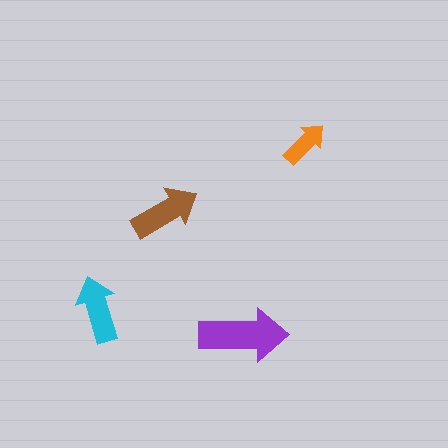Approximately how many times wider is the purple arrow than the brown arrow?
About 1.5 times wider.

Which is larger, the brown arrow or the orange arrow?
The brown one.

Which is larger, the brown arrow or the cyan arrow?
The brown one.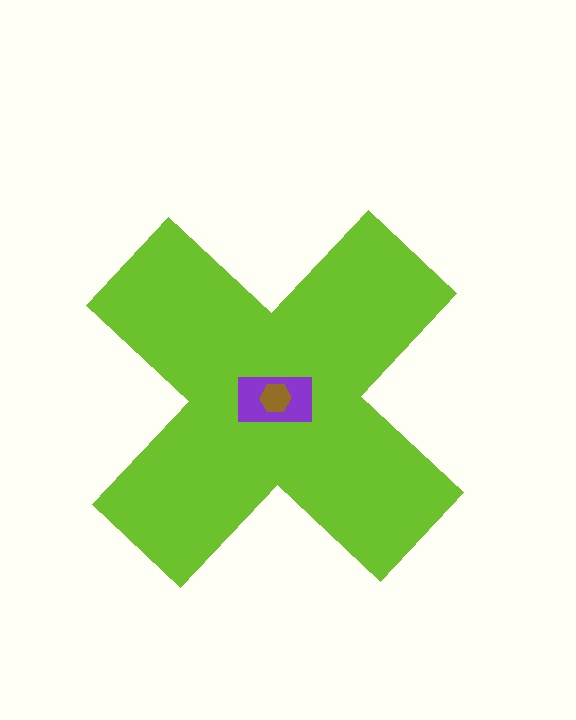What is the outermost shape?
The lime cross.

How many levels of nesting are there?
3.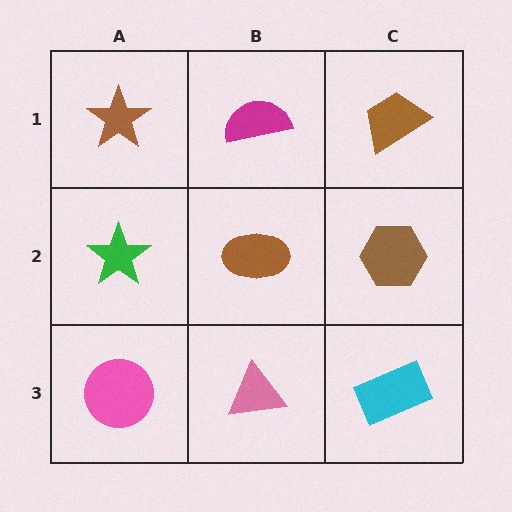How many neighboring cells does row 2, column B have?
4.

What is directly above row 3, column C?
A brown hexagon.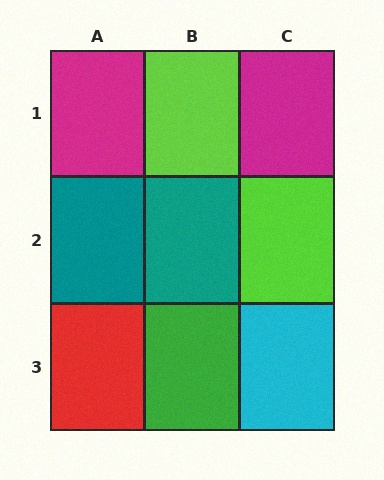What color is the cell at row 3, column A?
Red.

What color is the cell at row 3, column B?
Green.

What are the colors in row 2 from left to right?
Teal, teal, lime.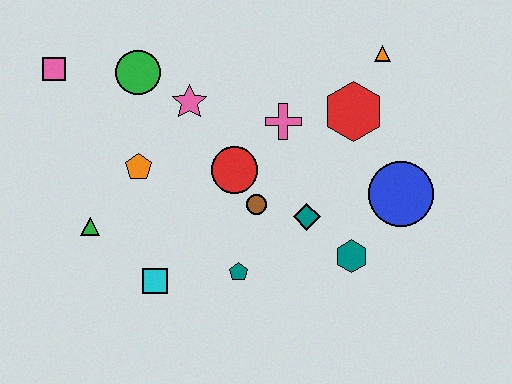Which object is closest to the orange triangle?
The red hexagon is closest to the orange triangle.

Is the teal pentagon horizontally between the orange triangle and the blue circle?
No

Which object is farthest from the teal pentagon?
The pink square is farthest from the teal pentagon.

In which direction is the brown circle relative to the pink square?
The brown circle is to the right of the pink square.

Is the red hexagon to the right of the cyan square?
Yes